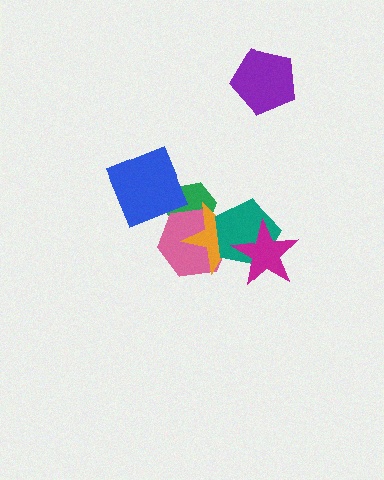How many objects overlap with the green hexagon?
3 objects overlap with the green hexagon.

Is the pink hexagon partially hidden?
Yes, it is partially covered by another shape.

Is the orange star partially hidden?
Yes, it is partially covered by another shape.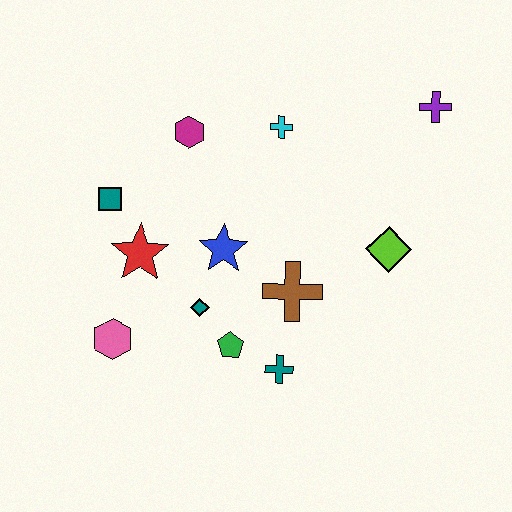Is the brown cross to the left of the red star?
No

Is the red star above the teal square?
No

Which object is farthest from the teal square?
The purple cross is farthest from the teal square.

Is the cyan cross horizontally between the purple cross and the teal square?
Yes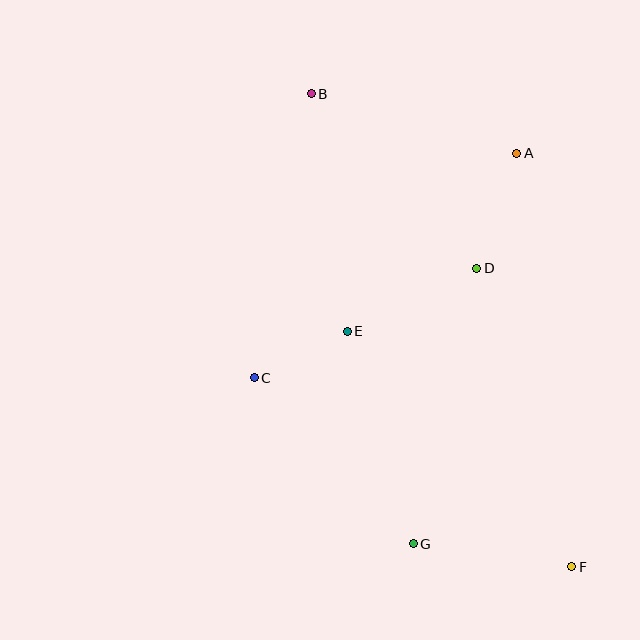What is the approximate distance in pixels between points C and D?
The distance between C and D is approximately 248 pixels.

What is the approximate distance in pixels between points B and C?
The distance between B and C is approximately 290 pixels.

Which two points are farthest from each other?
Points B and F are farthest from each other.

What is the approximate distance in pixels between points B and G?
The distance between B and G is approximately 461 pixels.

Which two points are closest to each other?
Points C and E are closest to each other.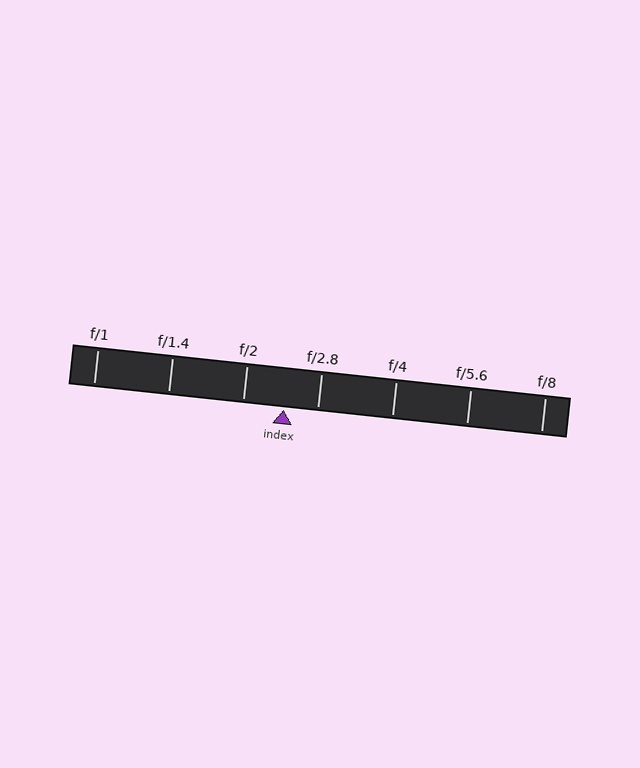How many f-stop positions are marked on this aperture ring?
There are 7 f-stop positions marked.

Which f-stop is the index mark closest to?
The index mark is closest to f/2.8.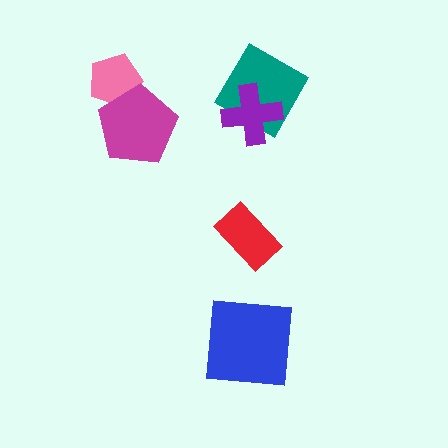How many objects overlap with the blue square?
0 objects overlap with the blue square.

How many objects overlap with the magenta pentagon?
1 object overlaps with the magenta pentagon.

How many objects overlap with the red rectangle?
0 objects overlap with the red rectangle.